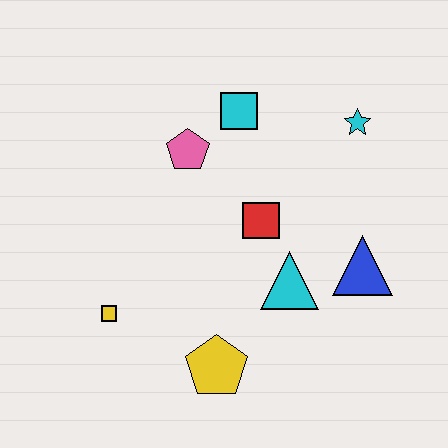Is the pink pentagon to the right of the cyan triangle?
No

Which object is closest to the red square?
The cyan triangle is closest to the red square.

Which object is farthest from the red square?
The yellow square is farthest from the red square.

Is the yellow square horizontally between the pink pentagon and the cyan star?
No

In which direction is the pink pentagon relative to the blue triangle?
The pink pentagon is to the left of the blue triangle.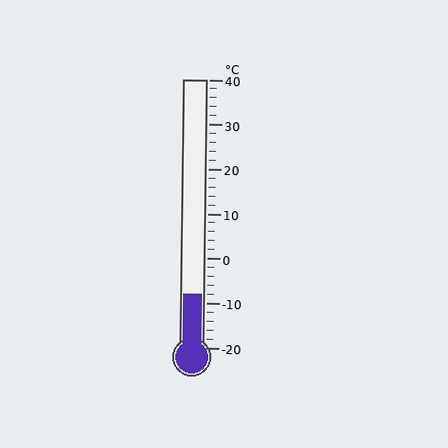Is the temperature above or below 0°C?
The temperature is below 0°C.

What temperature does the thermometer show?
The thermometer shows approximately -8°C.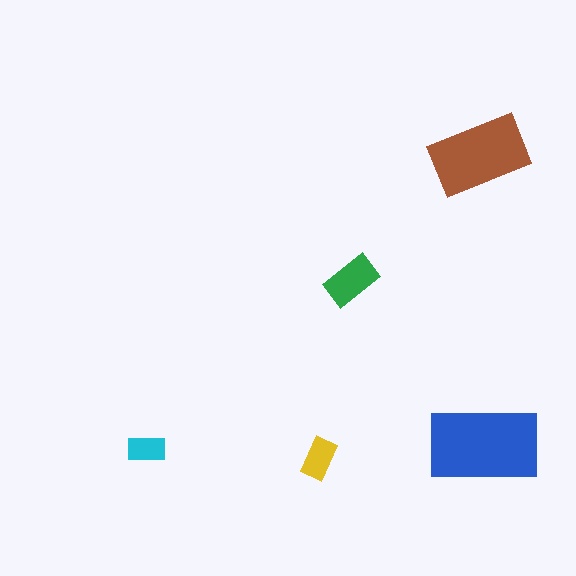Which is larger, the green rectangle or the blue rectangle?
The blue one.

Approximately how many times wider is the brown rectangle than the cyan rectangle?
About 2.5 times wider.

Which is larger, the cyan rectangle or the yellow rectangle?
The yellow one.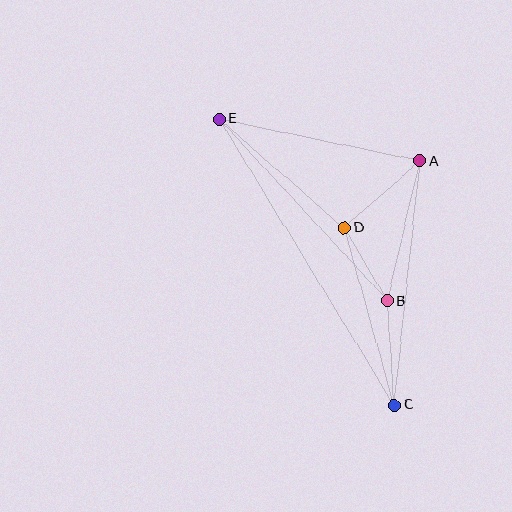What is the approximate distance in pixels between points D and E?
The distance between D and E is approximately 166 pixels.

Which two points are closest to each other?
Points B and D are closest to each other.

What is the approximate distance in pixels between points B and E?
The distance between B and E is approximately 248 pixels.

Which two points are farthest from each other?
Points C and E are farthest from each other.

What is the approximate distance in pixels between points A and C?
The distance between A and C is approximately 245 pixels.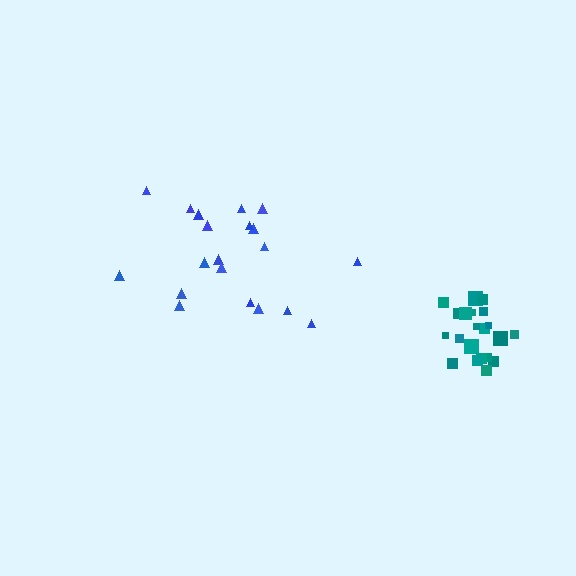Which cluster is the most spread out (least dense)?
Blue.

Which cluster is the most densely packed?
Teal.